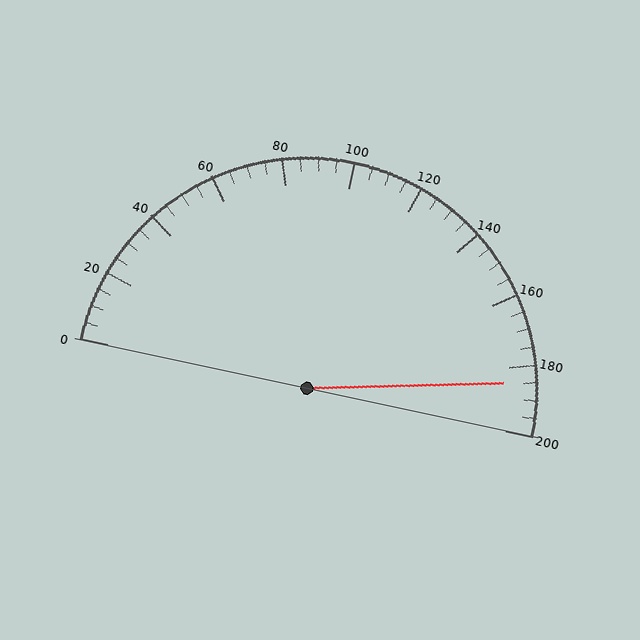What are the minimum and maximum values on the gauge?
The gauge ranges from 0 to 200.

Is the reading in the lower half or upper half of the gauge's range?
The reading is in the upper half of the range (0 to 200).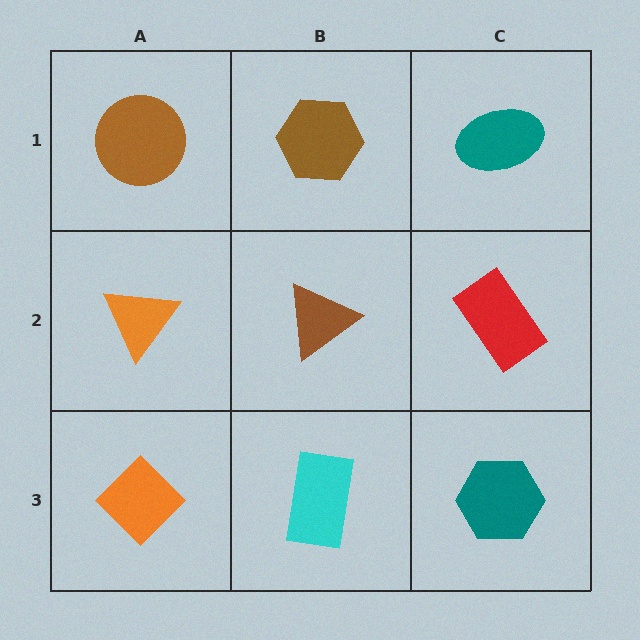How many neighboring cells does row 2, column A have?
3.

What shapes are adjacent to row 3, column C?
A red rectangle (row 2, column C), a cyan rectangle (row 3, column B).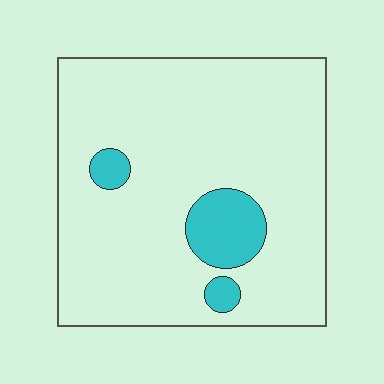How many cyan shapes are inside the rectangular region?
3.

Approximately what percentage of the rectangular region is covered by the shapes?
Approximately 10%.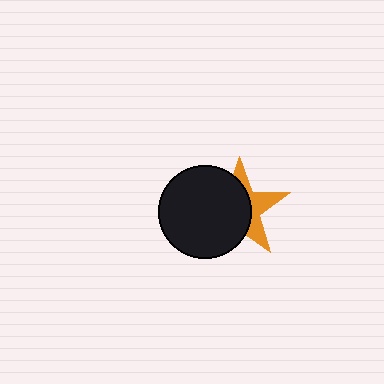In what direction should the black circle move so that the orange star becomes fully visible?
The black circle should move left. That is the shortest direction to clear the overlap and leave the orange star fully visible.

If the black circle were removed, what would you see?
You would see the complete orange star.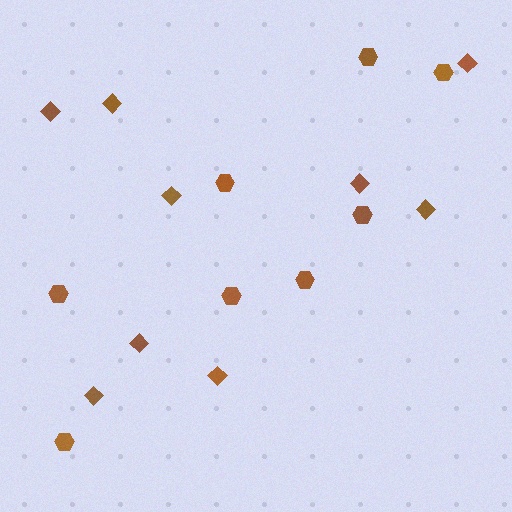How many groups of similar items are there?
There are 2 groups: one group of hexagons (8) and one group of diamonds (9).